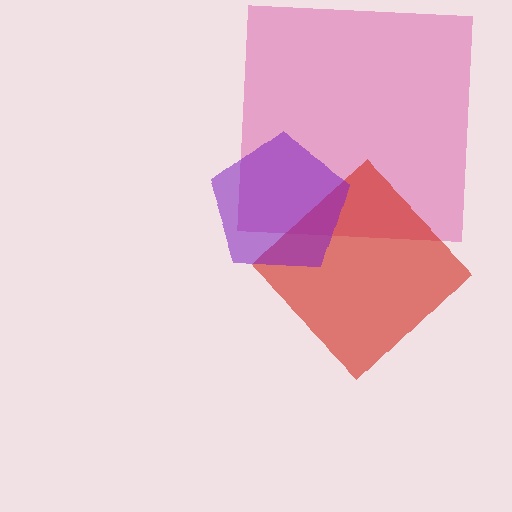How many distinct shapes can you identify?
There are 3 distinct shapes: a pink square, a red diamond, a purple pentagon.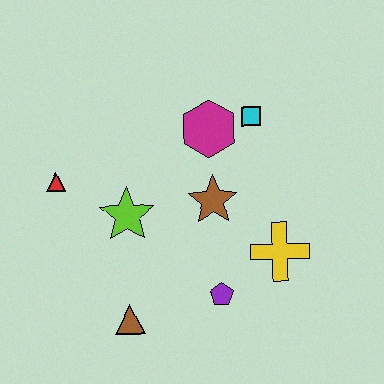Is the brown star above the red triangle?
No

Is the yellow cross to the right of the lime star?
Yes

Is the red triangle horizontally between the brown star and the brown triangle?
No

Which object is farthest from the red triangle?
The yellow cross is farthest from the red triangle.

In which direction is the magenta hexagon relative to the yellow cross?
The magenta hexagon is above the yellow cross.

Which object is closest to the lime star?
The red triangle is closest to the lime star.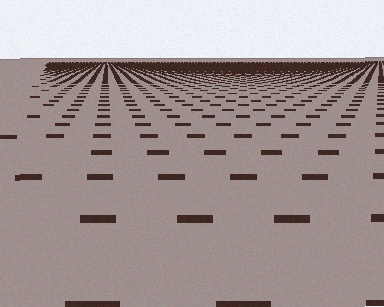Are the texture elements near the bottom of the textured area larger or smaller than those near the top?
Larger. Near the bottom, elements are closer to the viewer and appear at a bigger on-screen size.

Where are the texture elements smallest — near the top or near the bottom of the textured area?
Near the top.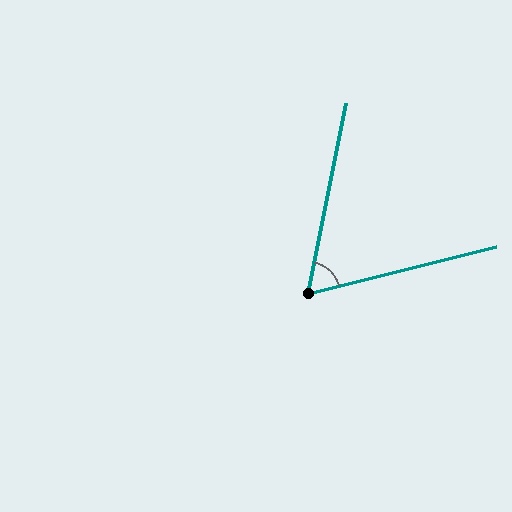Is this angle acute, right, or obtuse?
It is acute.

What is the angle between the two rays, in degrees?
Approximately 64 degrees.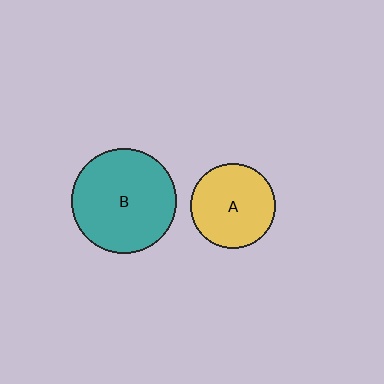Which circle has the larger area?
Circle B (teal).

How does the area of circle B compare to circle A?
Approximately 1.5 times.